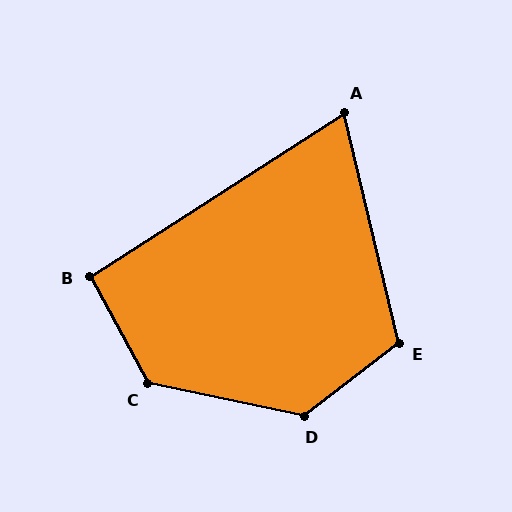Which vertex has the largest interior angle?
D, at approximately 130 degrees.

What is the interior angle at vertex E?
Approximately 114 degrees (obtuse).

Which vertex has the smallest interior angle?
A, at approximately 71 degrees.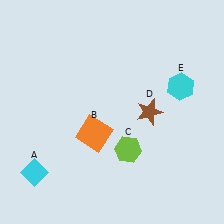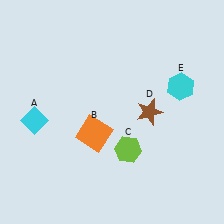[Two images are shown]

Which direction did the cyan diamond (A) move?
The cyan diamond (A) moved up.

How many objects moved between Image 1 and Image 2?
1 object moved between the two images.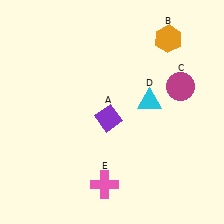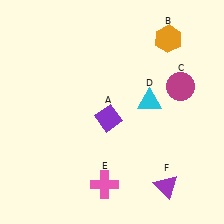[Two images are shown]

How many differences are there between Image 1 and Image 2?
There is 1 difference between the two images.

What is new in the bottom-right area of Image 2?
A purple triangle (F) was added in the bottom-right area of Image 2.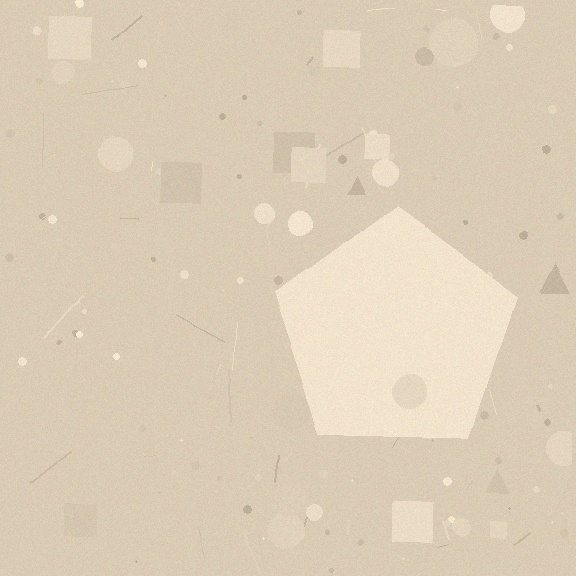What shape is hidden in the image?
A pentagon is hidden in the image.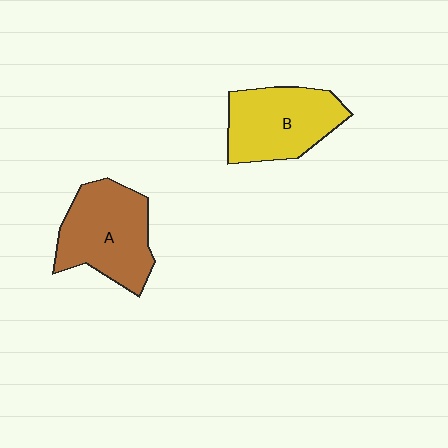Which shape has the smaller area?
Shape B (yellow).